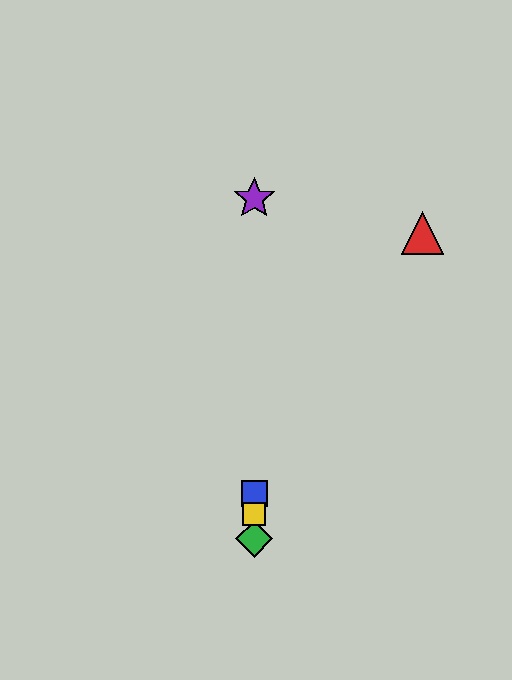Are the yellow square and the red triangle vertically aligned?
No, the yellow square is at x≈254 and the red triangle is at x≈422.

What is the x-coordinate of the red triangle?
The red triangle is at x≈422.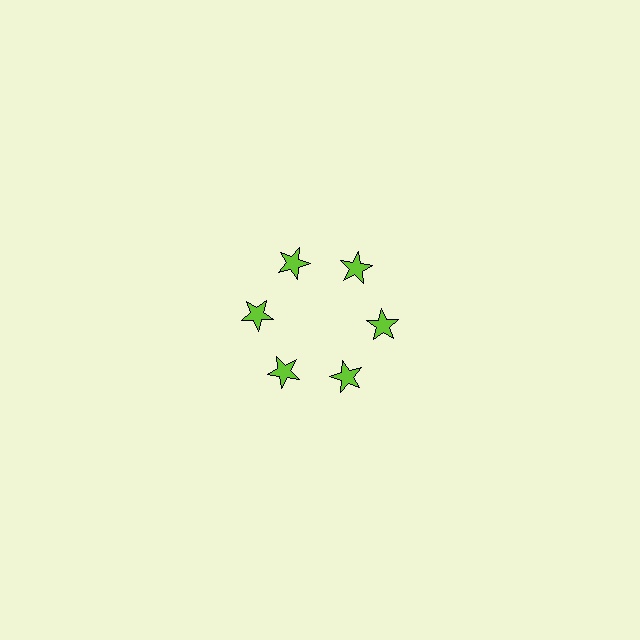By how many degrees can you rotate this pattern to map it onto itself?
The pattern maps onto itself every 60 degrees of rotation.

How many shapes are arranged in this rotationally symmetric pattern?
There are 6 shapes, arranged in 6 groups of 1.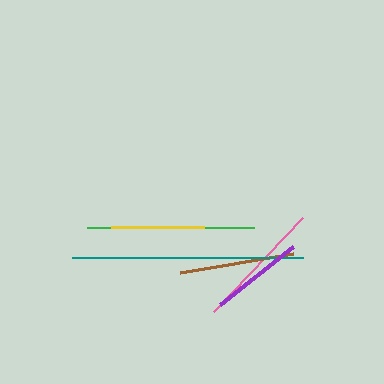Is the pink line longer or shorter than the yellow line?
The pink line is longer than the yellow line.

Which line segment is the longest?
The teal line is the longest at approximately 231 pixels.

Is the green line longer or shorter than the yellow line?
The green line is longer than the yellow line.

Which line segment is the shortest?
The yellow line is the shortest at approximately 93 pixels.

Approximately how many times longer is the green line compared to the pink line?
The green line is approximately 1.3 times the length of the pink line.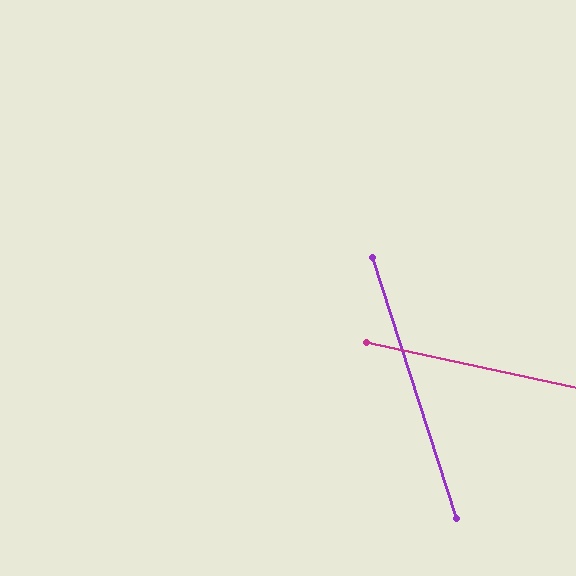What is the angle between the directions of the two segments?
Approximately 60 degrees.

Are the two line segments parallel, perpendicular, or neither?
Neither parallel nor perpendicular — they differ by about 60°.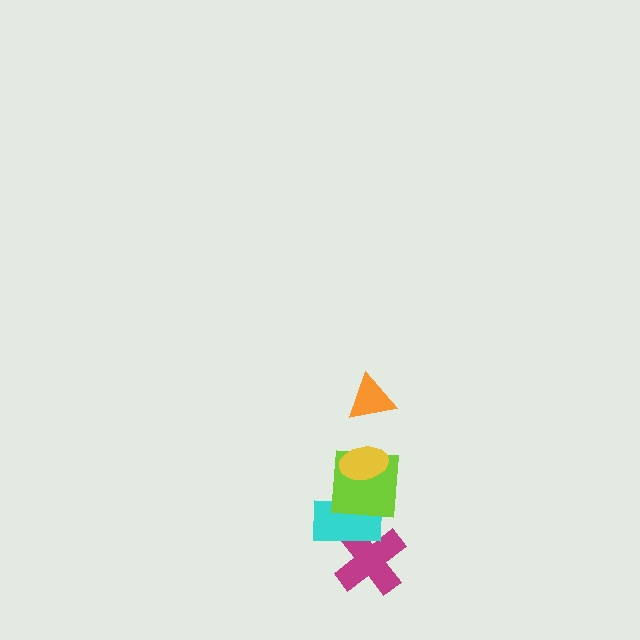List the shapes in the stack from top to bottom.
From top to bottom: the orange triangle, the yellow ellipse, the lime square, the cyan rectangle, the magenta cross.